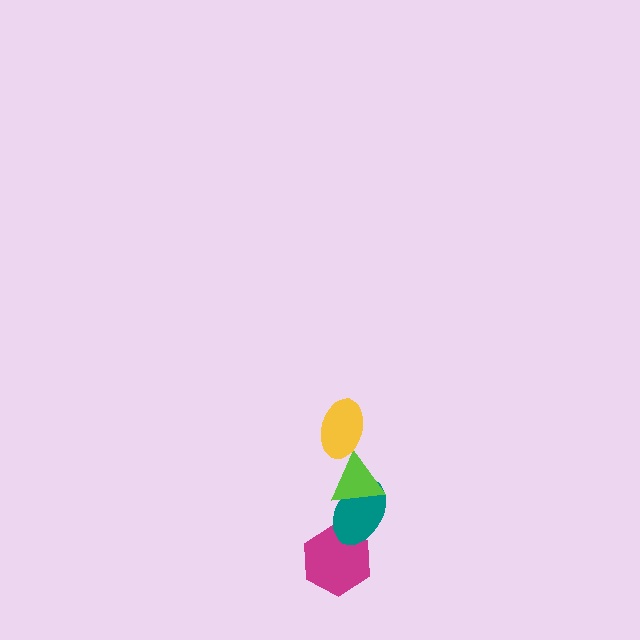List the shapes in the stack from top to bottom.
From top to bottom: the yellow ellipse, the lime triangle, the teal ellipse, the magenta hexagon.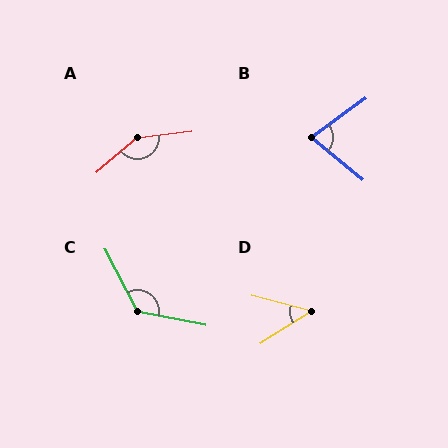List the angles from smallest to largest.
D (47°), B (76°), C (129°), A (147°).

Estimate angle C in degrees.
Approximately 129 degrees.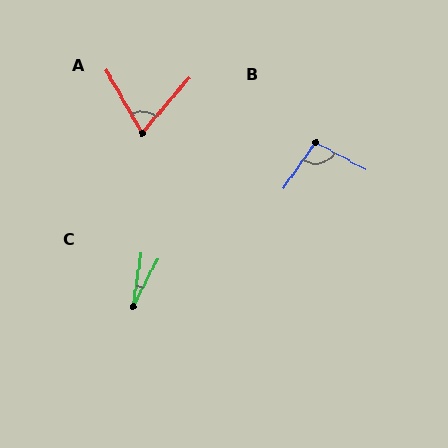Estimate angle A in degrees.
Approximately 70 degrees.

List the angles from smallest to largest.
C (18°), A (70°), B (97°).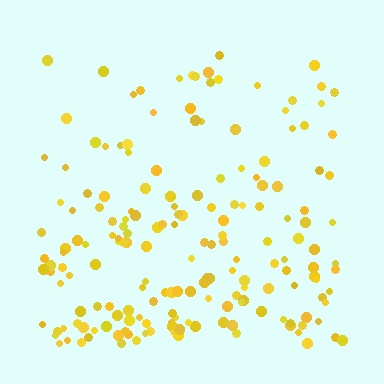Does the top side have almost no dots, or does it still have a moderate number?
Still a moderate number, just noticeably fewer than the bottom.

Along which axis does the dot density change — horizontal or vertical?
Vertical.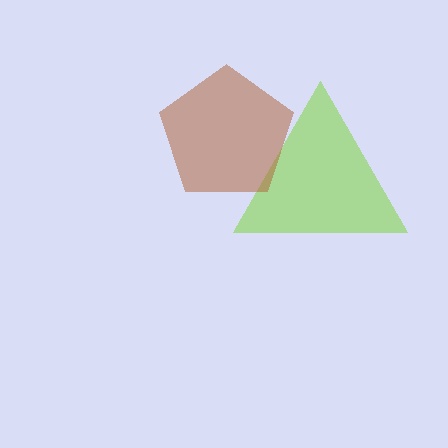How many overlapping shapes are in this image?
There are 2 overlapping shapes in the image.